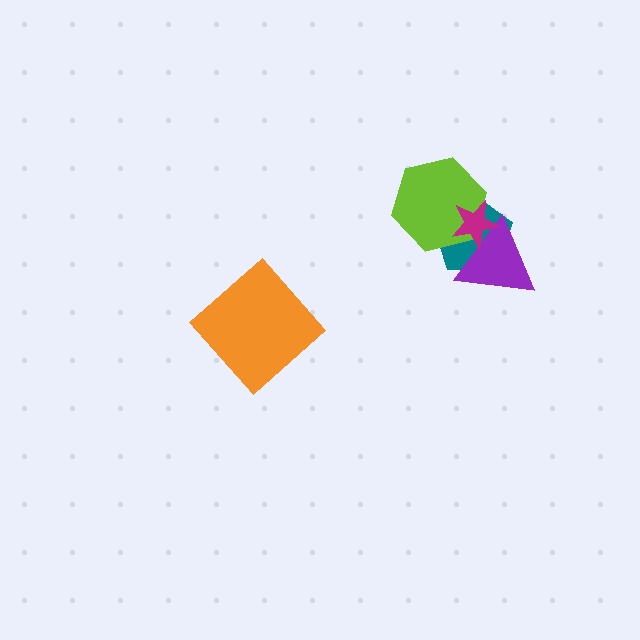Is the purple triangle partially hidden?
Yes, it is partially covered by another shape.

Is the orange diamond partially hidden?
No, no other shape covers it.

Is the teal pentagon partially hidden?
Yes, it is partially covered by another shape.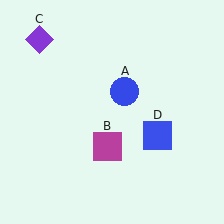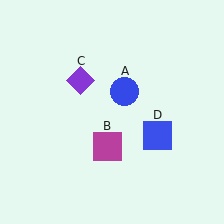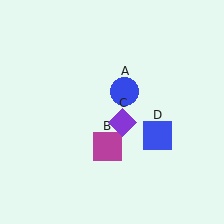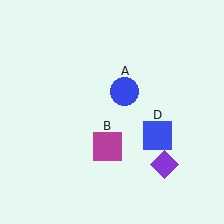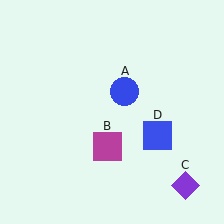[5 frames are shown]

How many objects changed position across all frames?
1 object changed position: purple diamond (object C).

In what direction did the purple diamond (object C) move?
The purple diamond (object C) moved down and to the right.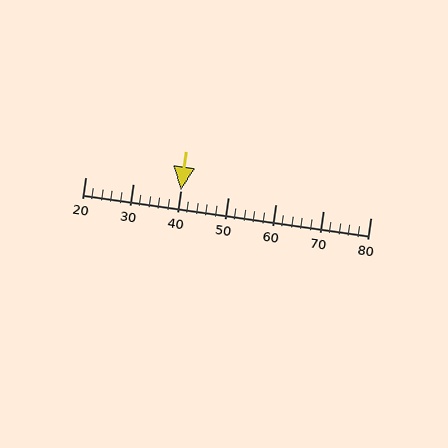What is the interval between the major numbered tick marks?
The major tick marks are spaced 10 units apart.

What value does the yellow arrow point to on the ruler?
The yellow arrow points to approximately 40.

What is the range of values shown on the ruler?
The ruler shows values from 20 to 80.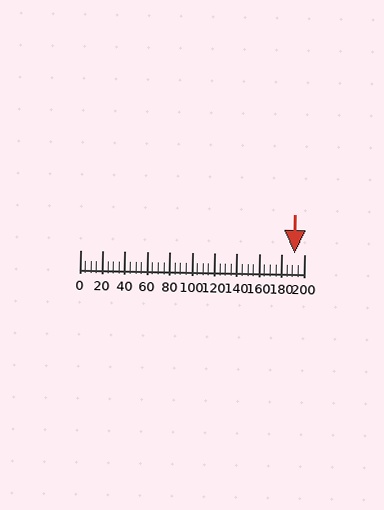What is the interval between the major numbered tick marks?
The major tick marks are spaced 20 units apart.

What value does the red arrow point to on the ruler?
The red arrow points to approximately 192.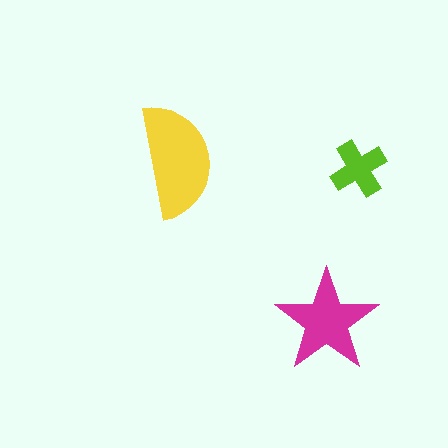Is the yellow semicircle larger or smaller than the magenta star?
Larger.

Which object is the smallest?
The lime cross.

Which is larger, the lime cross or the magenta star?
The magenta star.